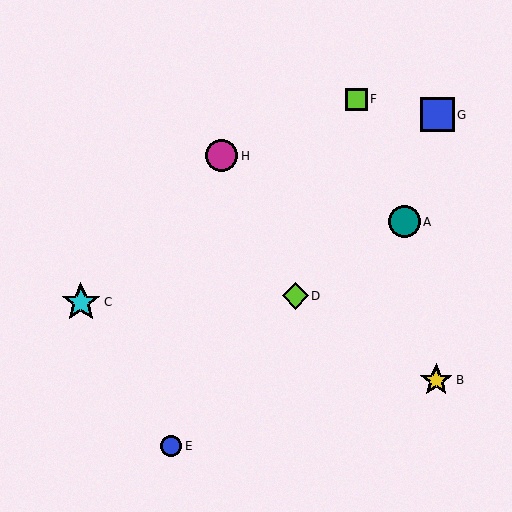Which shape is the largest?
The cyan star (labeled C) is the largest.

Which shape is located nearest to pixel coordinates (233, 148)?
The magenta circle (labeled H) at (222, 156) is nearest to that location.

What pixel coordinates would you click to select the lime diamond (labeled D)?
Click at (295, 296) to select the lime diamond D.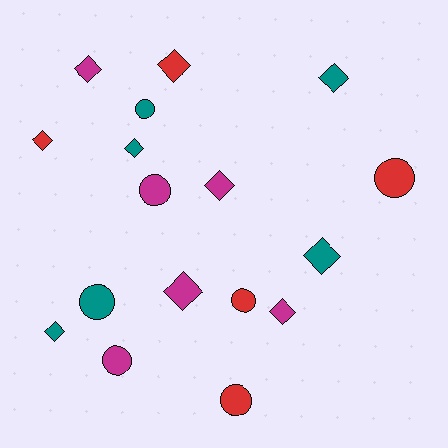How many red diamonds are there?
There are 2 red diamonds.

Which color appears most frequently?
Teal, with 6 objects.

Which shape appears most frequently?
Diamond, with 10 objects.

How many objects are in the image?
There are 17 objects.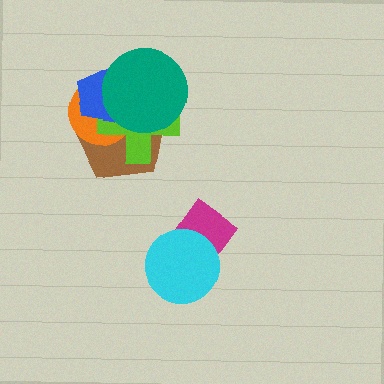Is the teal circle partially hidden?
No, no other shape covers it.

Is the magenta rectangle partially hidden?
Yes, it is partially covered by another shape.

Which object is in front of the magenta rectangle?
The cyan circle is in front of the magenta rectangle.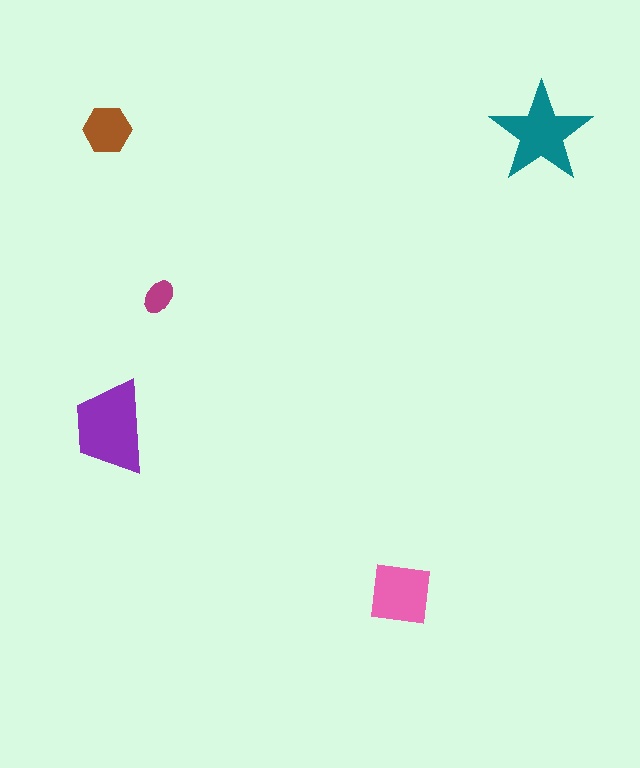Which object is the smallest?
The magenta ellipse.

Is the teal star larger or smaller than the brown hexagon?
Larger.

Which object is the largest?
The purple trapezoid.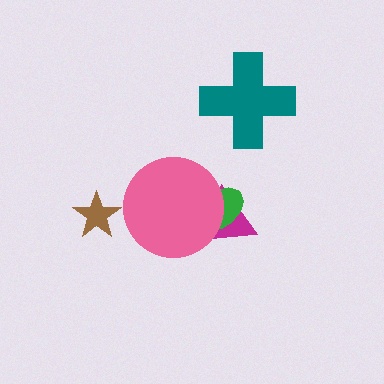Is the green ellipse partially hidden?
Yes, it is partially covered by another shape.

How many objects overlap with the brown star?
0 objects overlap with the brown star.